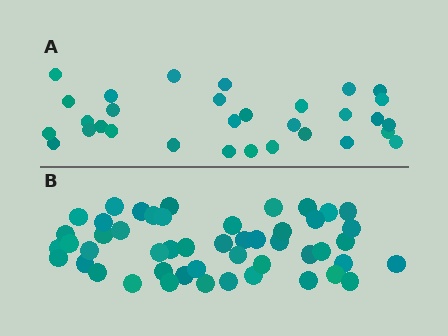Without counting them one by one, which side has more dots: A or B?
Region B (the bottom region) has more dots.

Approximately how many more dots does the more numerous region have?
Region B has approximately 20 more dots than region A.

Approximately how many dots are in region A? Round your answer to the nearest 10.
About 30 dots. (The exact count is 31, which rounds to 30.)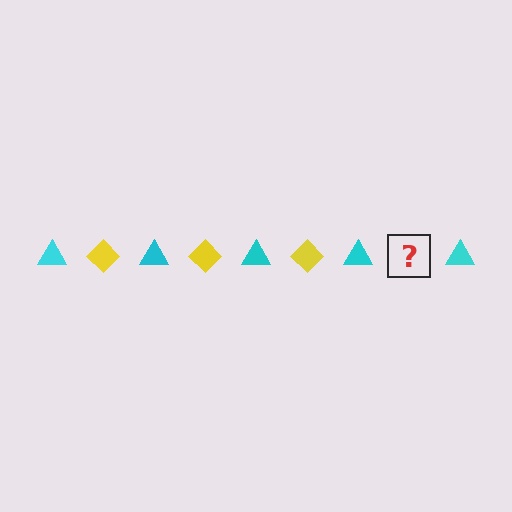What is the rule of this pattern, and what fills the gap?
The rule is that the pattern alternates between cyan triangle and yellow diamond. The gap should be filled with a yellow diamond.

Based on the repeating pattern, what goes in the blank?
The blank should be a yellow diamond.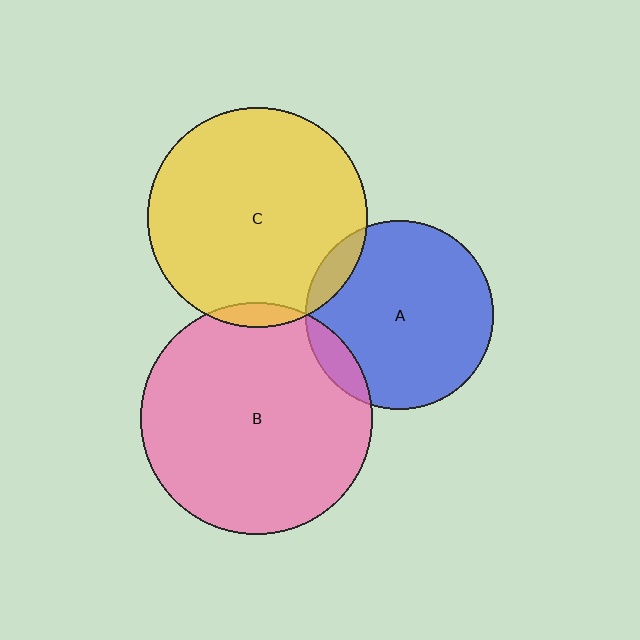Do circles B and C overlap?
Yes.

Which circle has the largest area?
Circle B (pink).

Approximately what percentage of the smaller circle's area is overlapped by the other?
Approximately 5%.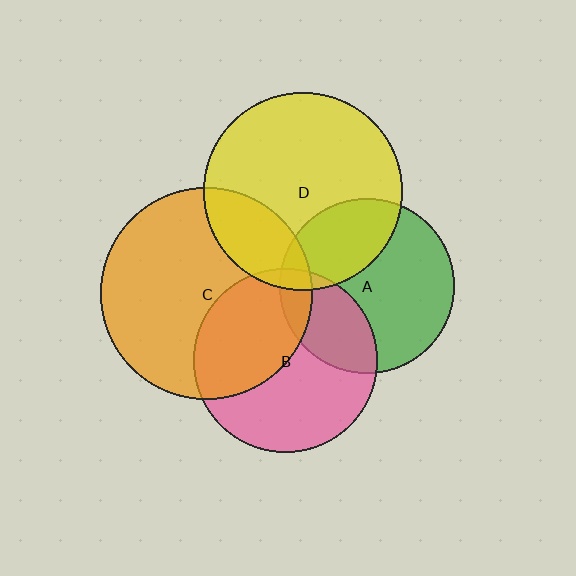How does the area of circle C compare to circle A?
Approximately 1.5 times.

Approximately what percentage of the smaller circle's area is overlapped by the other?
Approximately 30%.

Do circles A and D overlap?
Yes.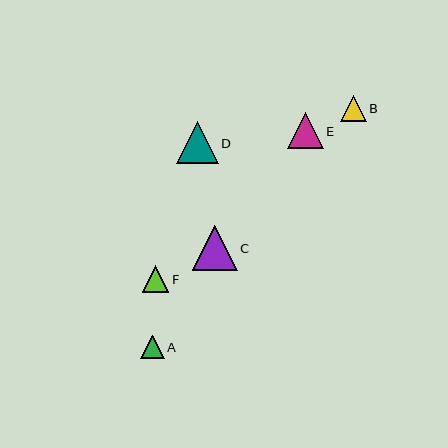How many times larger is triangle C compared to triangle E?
Triangle C is approximately 1.2 times the size of triangle E.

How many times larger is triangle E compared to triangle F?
Triangle E is approximately 1.3 times the size of triangle F.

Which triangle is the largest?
Triangle C is the largest with a size of approximately 45 pixels.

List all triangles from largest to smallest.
From largest to smallest: C, D, E, F, B, A.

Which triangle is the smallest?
Triangle A is the smallest with a size of approximately 23 pixels.